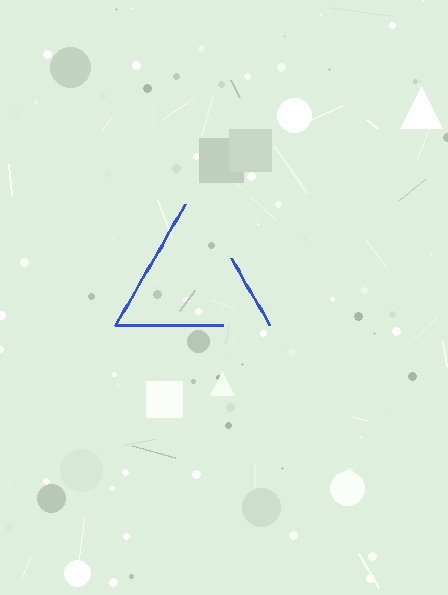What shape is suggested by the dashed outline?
The dashed outline suggests a triangle.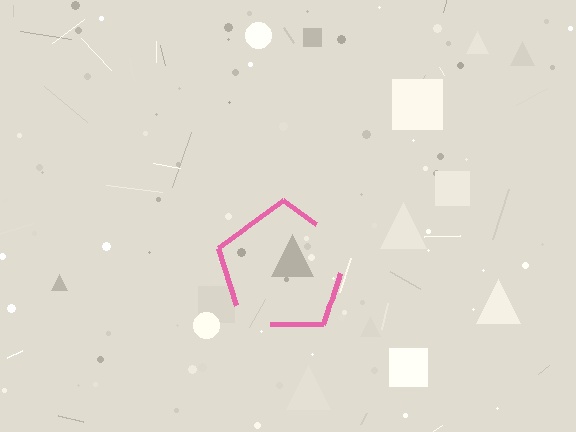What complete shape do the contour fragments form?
The contour fragments form a pentagon.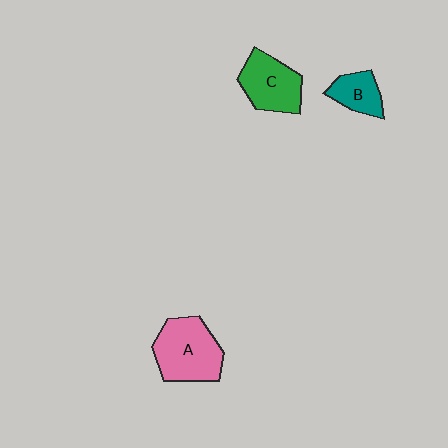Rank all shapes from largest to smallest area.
From largest to smallest: A (pink), C (green), B (teal).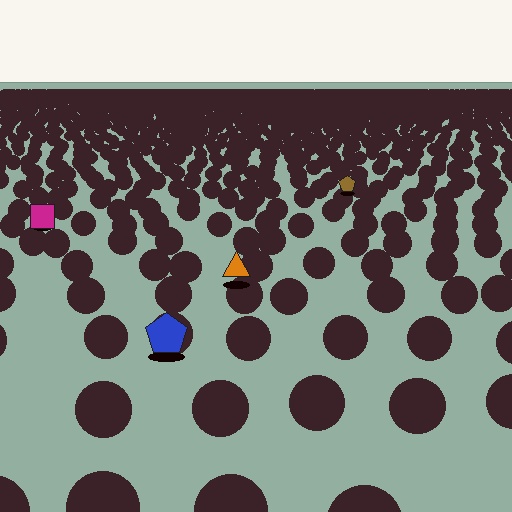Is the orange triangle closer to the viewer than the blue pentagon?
No. The blue pentagon is closer — you can tell from the texture gradient: the ground texture is coarser near it.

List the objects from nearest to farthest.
From nearest to farthest: the blue pentagon, the orange triangle, the magenta square, the brown pentagon.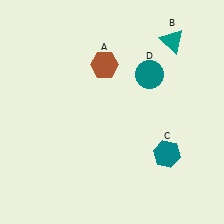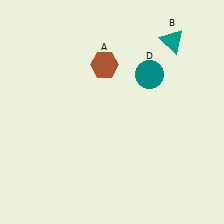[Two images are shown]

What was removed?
The teal hexagon (C) was removed in Image 2.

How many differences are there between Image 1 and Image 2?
There is 1 difference between the two images.